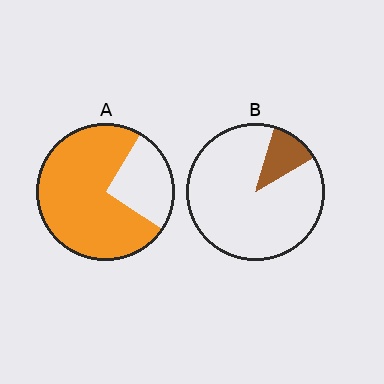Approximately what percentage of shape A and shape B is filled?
A is approximately 75% and B is approximately 10%.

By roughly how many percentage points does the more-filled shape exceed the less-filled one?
By roughly 60 percentage points (A over B).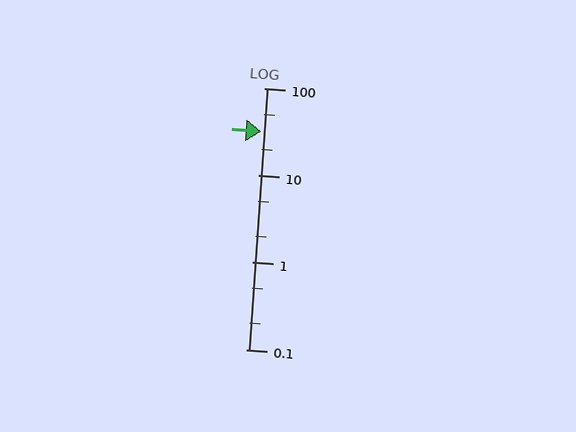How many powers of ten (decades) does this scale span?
The scale spans 3 decades, from 0.1 to 100.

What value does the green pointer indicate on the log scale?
The pointer indicates approximately 32.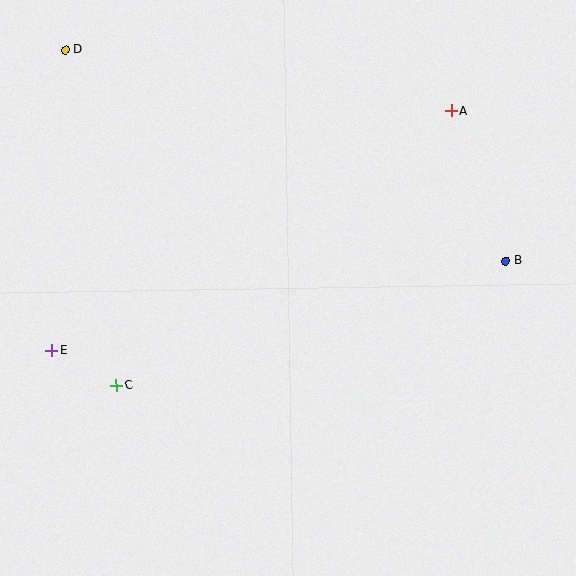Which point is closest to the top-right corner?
Point A is closest to the top-right corner.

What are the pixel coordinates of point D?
Point D is at (65, 50).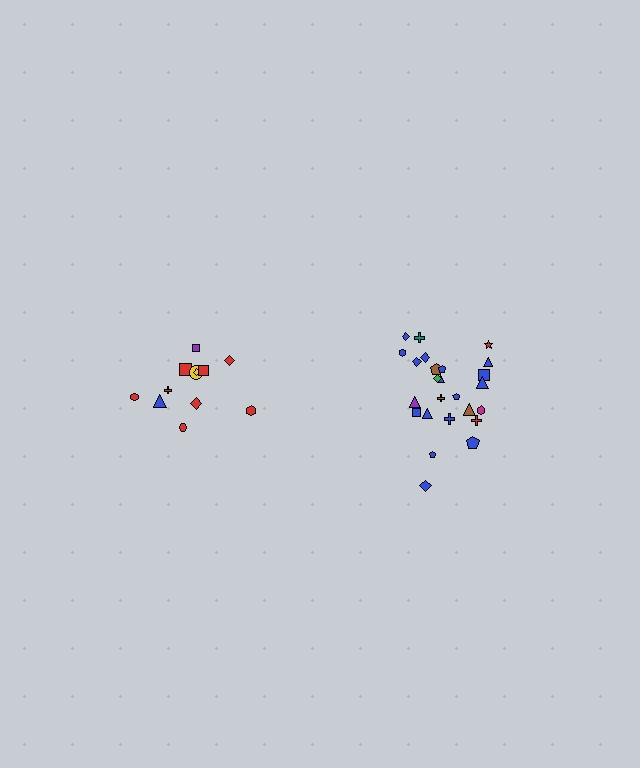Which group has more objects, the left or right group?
The right group.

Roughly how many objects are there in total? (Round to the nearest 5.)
Roughly 35 objects in total.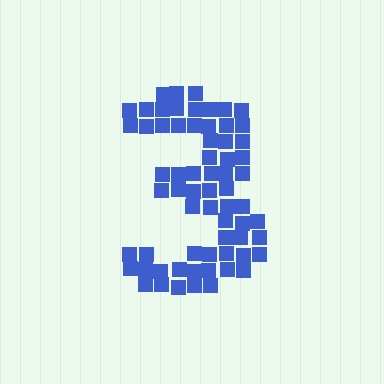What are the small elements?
The small elements are squares.